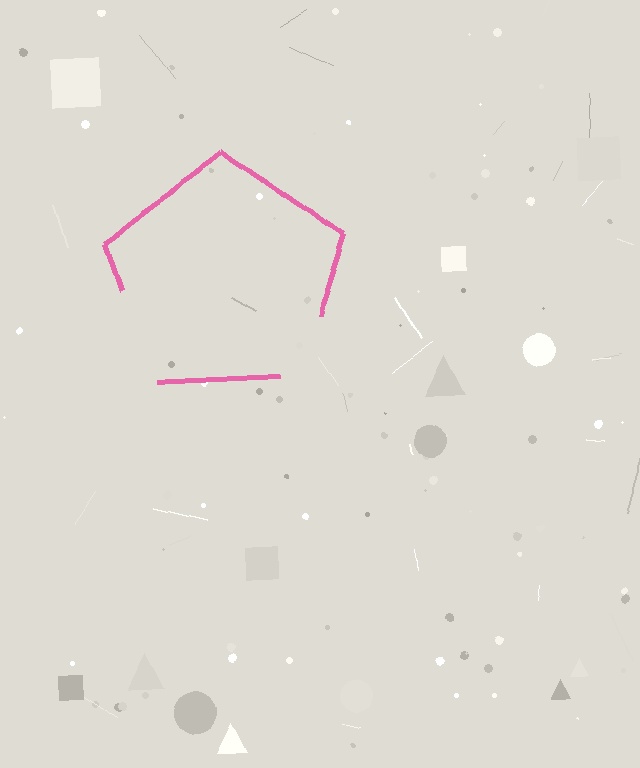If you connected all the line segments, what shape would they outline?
They would outline a pentagon.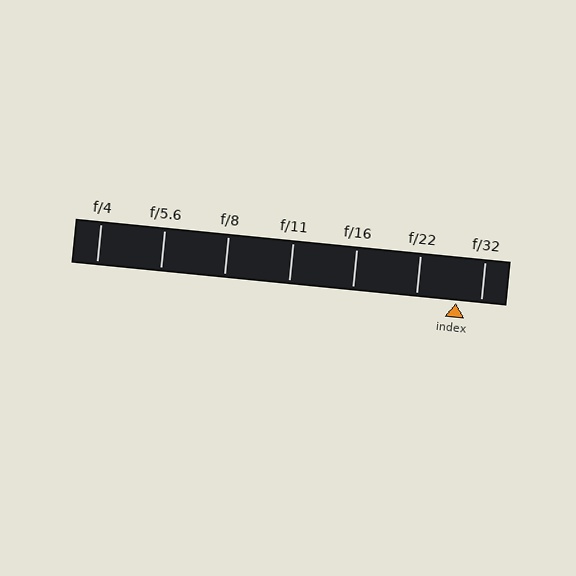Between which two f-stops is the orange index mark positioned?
The index mark is between f/22 and f/32.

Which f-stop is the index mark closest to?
The index mark is closest to f/32.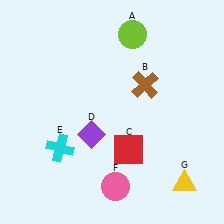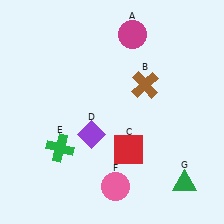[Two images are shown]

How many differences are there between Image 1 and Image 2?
There are 3 differences between the two images.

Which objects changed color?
A changed from lime to magenta. E changed from cyan to green. G changed from yellow to green.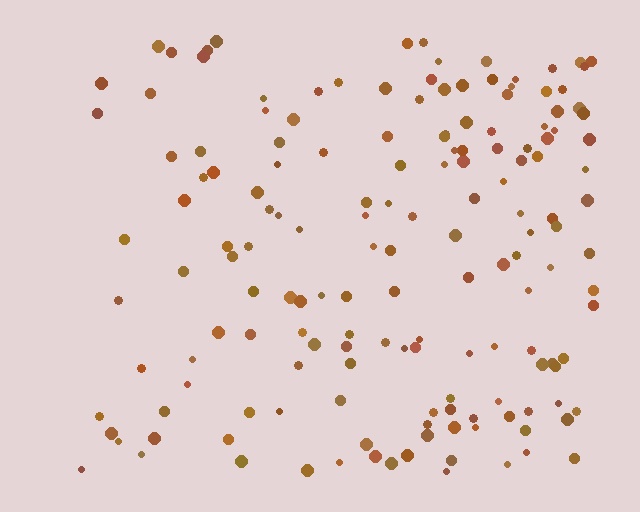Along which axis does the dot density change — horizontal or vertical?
Horizontal.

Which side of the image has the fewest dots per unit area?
The left.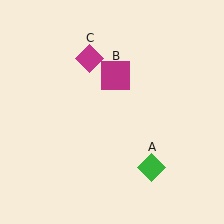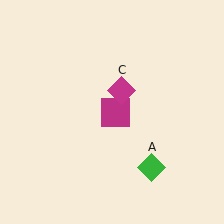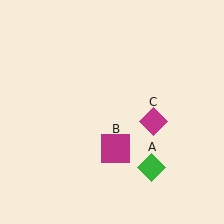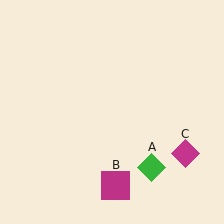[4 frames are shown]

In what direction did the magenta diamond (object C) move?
The magenta diamond (object C) moved down and to the right.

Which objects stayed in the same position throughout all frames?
Green diamond (object A) remained stationary.